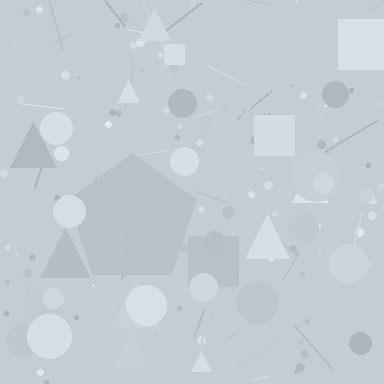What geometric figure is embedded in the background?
A pentagon is embedded in the background.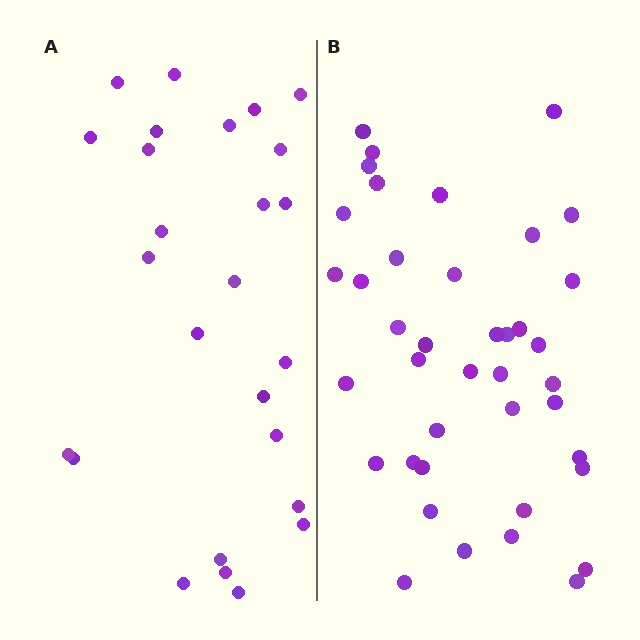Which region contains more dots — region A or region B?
Region B (the right region) has more dots.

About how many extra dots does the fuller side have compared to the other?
Region B has approximately 15 more dots than region A.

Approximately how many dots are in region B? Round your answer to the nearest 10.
About 40 dots.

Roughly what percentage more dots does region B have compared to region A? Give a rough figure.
About 55% more.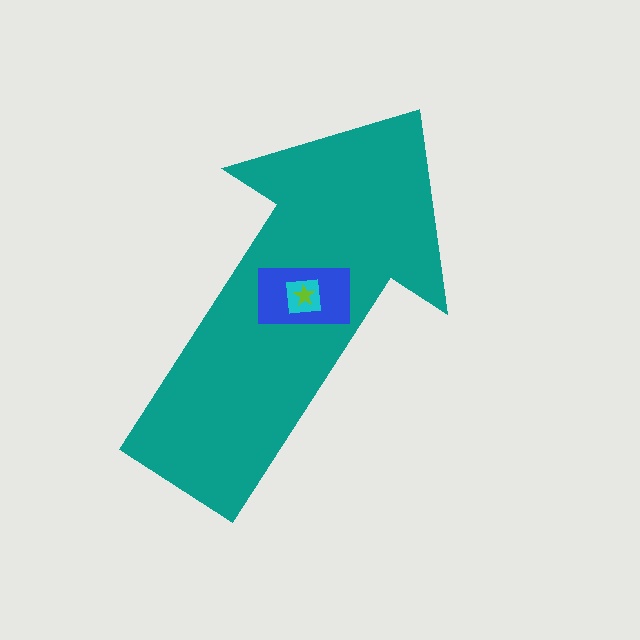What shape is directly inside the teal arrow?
The blue rectangle.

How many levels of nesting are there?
4.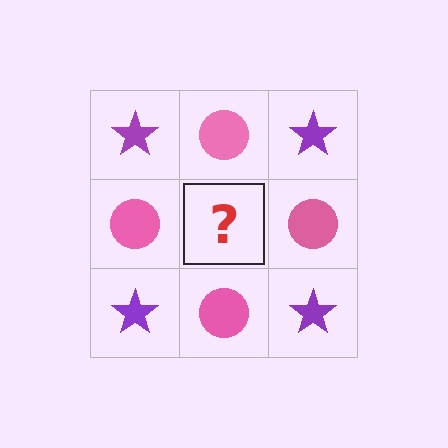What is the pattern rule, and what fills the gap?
The rule is that it alternates purple star and pink circle in a checkerboard pattern. The gap should be filled with a purple star.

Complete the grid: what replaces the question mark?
The question mark should be replaced with a purple star.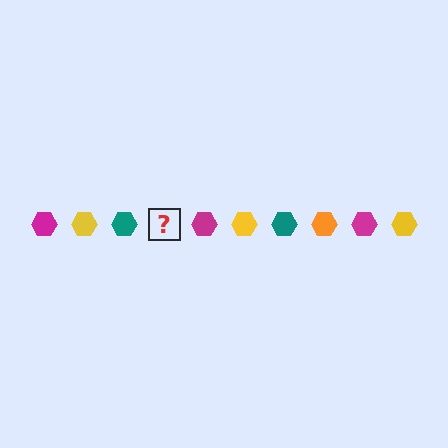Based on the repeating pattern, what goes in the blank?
The blank should be an orange hexagon.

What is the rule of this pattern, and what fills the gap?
The rule is that the pattern cycles through magenta, yellow, teal, orange hexagons. The gap should be filled with an orange hexagon.